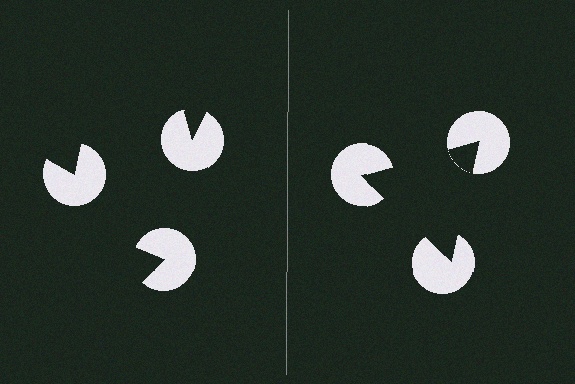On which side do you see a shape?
An illusory triangle appears on the right side. On the left side the wedge cuts are rotated, so no coherent shape forms.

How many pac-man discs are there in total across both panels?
6 — 3 on each side.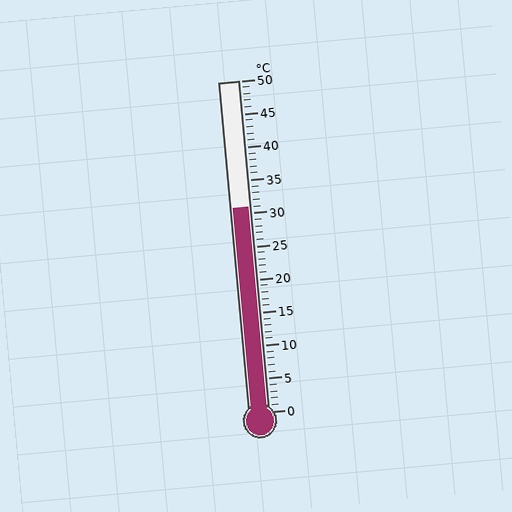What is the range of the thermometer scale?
The thermometer scale ranges from 0°C to 50°C.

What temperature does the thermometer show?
The thermometer shows approximately 31°C.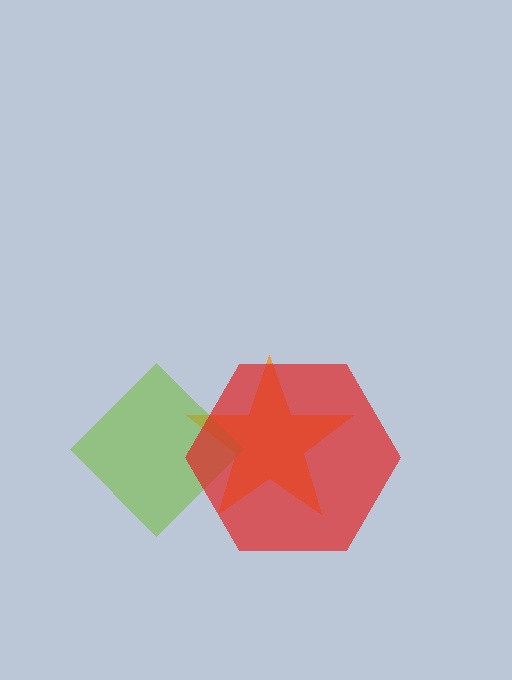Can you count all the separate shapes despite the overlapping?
Yes, there are 3 separate shapes.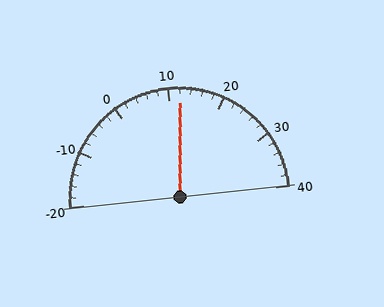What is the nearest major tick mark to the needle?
The nearest major tick mark is 10.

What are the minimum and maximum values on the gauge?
The gauge ranges from -20 to 40.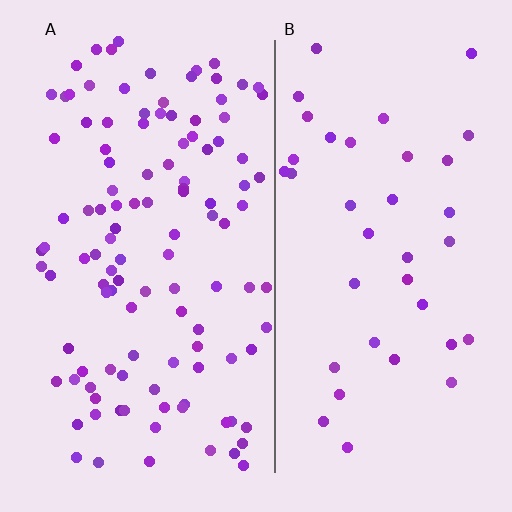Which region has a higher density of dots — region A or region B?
A (the left).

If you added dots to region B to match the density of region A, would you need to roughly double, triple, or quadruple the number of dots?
Approximately triple.